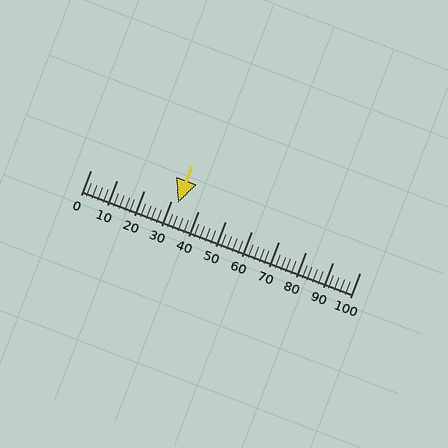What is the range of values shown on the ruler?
The ruler shows values from 0 to 100.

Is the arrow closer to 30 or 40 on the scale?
The arrow is closer to 30.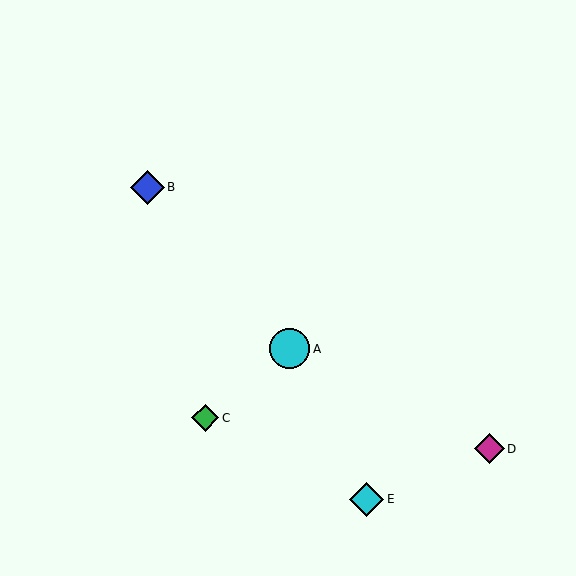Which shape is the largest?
The cyan circle (labeled A) is the largest.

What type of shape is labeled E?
Shape E is a cyan diamond.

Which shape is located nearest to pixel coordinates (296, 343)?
The cyan circle (labeled A) at (290, 349) is nearest to that location.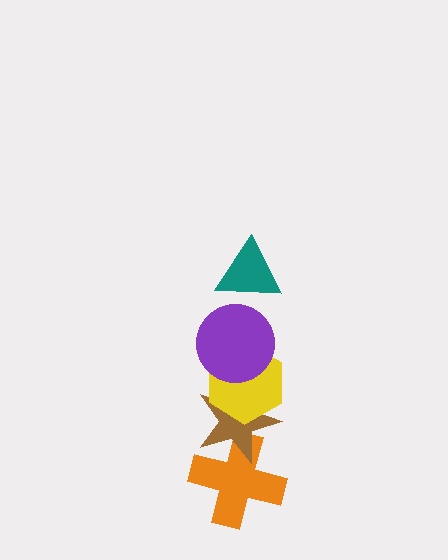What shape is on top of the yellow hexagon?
The purple circle is on top of the yellow hexagon.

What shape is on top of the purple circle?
The teal triangle is on top of the purple circle.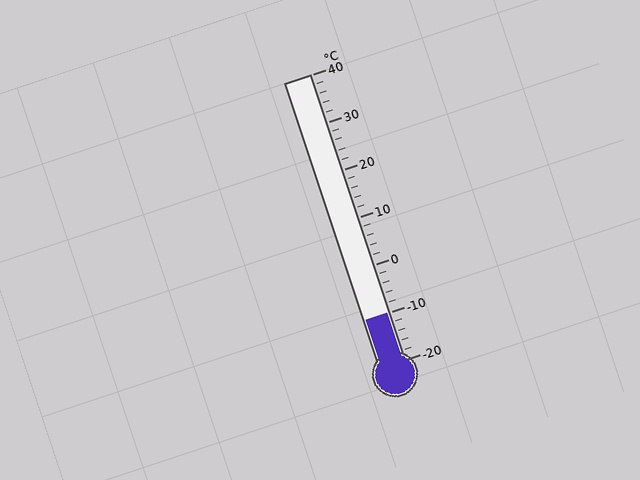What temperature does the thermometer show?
The thermometer shows approximately -10°C.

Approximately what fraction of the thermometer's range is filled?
The thermometer is filled to approximately 15% of its range.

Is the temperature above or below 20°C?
The temperature is below 20°C.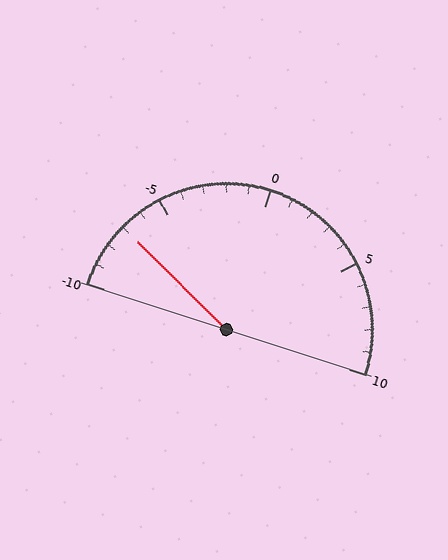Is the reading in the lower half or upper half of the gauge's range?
The reading is in the lower half of the range (-10 to 10).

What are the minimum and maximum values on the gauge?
The gauge ranges from -10 to 10.